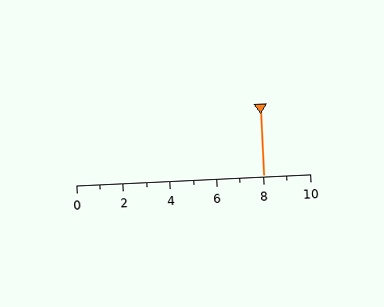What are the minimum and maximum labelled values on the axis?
The axis runs from 0 to 10.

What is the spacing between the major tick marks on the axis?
The major ticks are spaced 2 apart.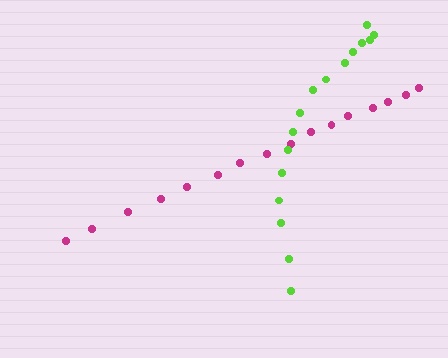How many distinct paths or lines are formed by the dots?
There are 2 distinct paths.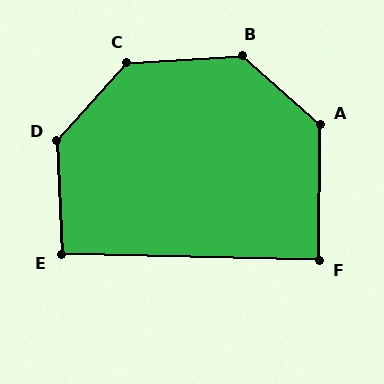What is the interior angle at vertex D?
Approximately 136 degrees (obtuse).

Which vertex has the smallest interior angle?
F, at approximately 89 degrees.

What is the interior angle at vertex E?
Approximately 94 degrees (approximately right).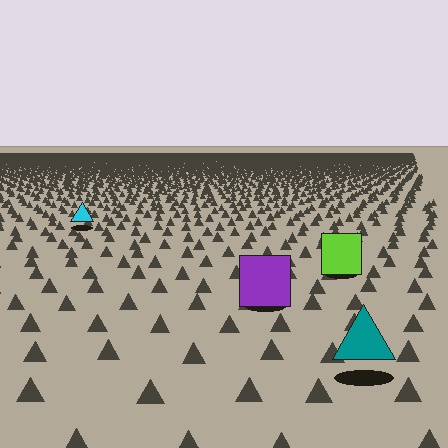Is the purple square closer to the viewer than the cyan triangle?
Yes. The purple square is closer — you can tell from the texture gradient: the ground texture is coarser near it.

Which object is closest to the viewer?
The teal triangle is closest. The texture marks near it are larger and more spread out.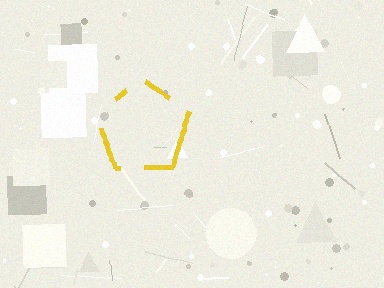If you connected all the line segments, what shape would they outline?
They would outline a pentagon.